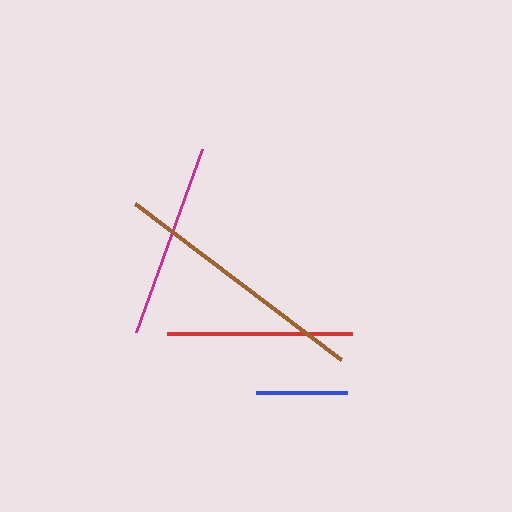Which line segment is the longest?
The brown line is the longest at approximately 259 pixels.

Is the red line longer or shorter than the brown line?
The brown line is longer than the red line.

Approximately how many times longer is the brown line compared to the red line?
The brown line is approximately 1.4 times the length of the red line.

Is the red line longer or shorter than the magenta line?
The magenta line is longer than the red line.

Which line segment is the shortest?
The blue line is the shortest at approximately 91 pixels.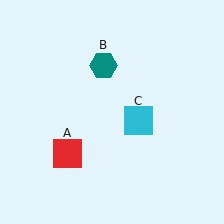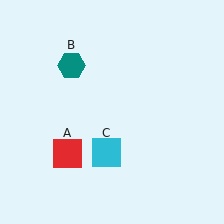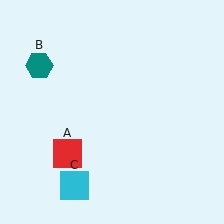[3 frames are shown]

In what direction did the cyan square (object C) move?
The cyan square (object C) moved down and to the left.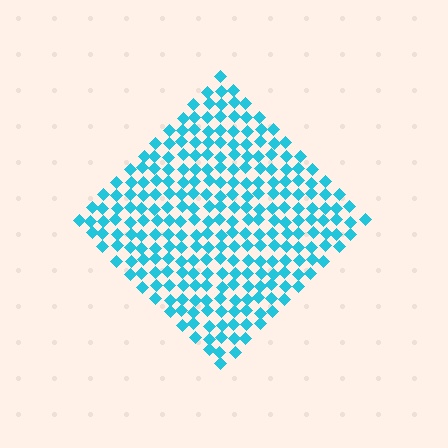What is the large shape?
The large shape is a diamond.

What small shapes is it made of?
It is made of small diamonds.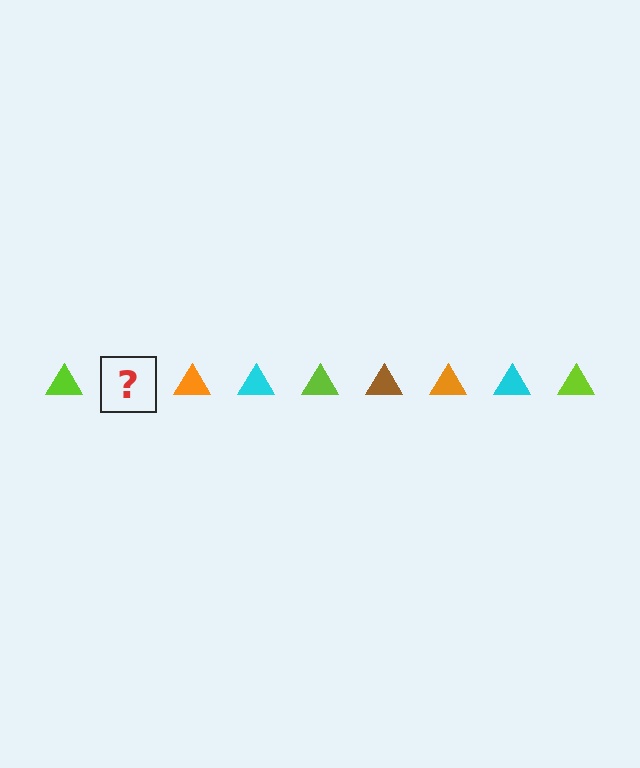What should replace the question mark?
The question mark should be replaced with a brown triangle.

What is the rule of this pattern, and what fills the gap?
The rule is that the pattern cycles through lime, brown, orange, cyan triangles. The gap should be filled with a brown triangle.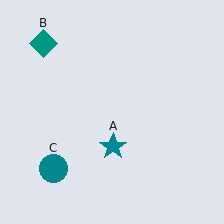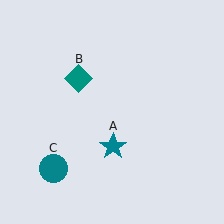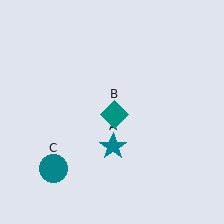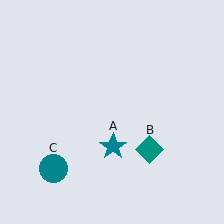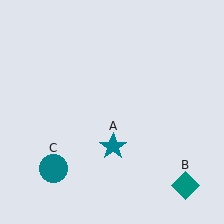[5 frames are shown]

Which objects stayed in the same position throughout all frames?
Teal star (object A) and teal circle (object C) remained stationary.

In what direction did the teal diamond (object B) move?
The teal diamond (object B) moved down and to the right.